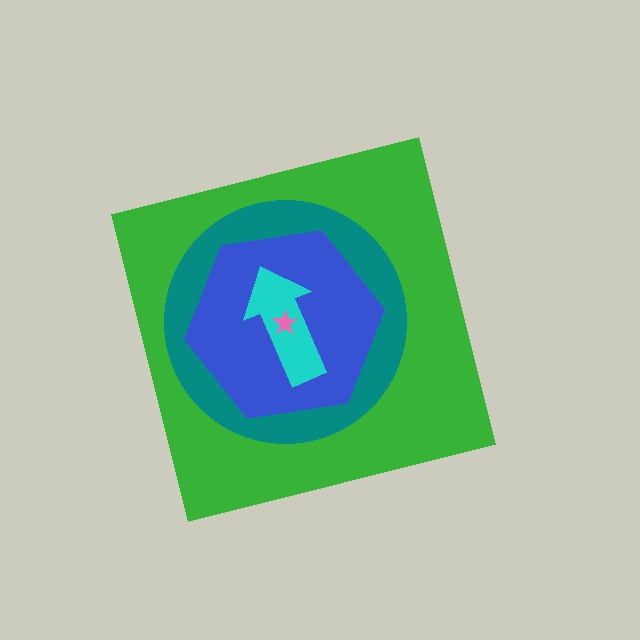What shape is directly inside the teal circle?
The blue hexagon.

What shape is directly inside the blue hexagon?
The cyan arrow.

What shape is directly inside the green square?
The teal circle.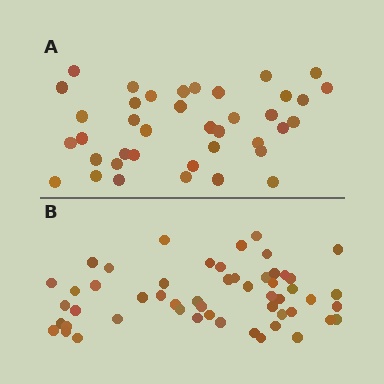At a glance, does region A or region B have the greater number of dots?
Region B (the bottom region) has more dots.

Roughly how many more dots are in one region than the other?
Region B has approximately 15 more dots than region A.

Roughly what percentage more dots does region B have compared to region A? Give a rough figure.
About 35% more.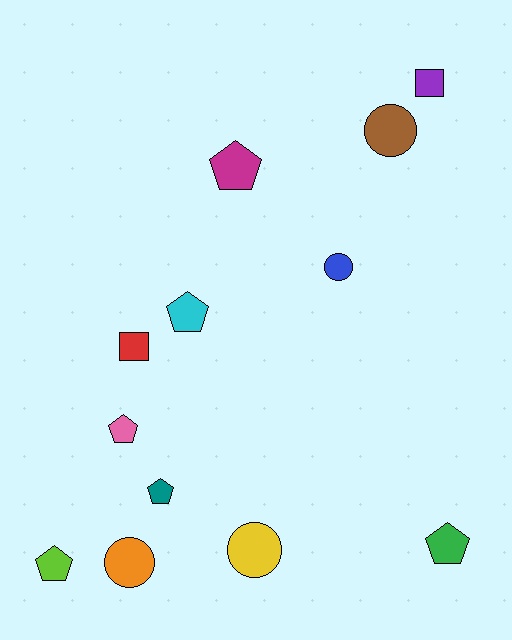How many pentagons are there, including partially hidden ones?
There are 6 pentagons.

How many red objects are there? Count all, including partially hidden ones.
There is 1 red object.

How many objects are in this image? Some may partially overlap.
There are 12 objects.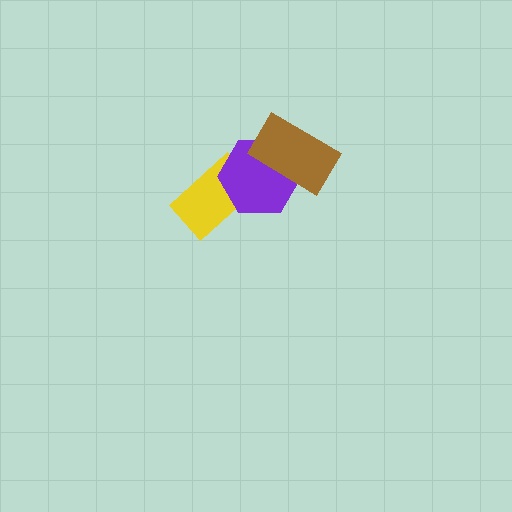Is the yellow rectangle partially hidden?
Yes, it is partially covered by another shape.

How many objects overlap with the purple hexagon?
2 objects overlap with the purple hexagon.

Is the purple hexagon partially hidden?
Yes, it is partially covered by another shape.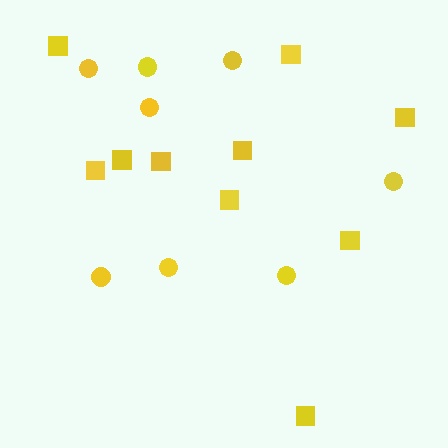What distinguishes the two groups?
There are 2 groups: one group of circles (8) and one group of squares (10).